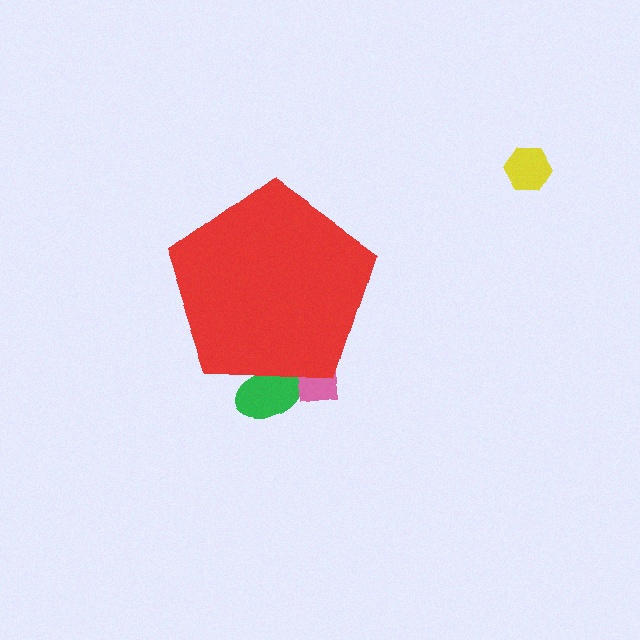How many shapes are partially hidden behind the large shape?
2 shapes are partially hidden.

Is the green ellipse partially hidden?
Yes, the green ellipse is partially hidden behind the red pentagon.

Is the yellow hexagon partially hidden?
No, the yellow hexagon is fully visible.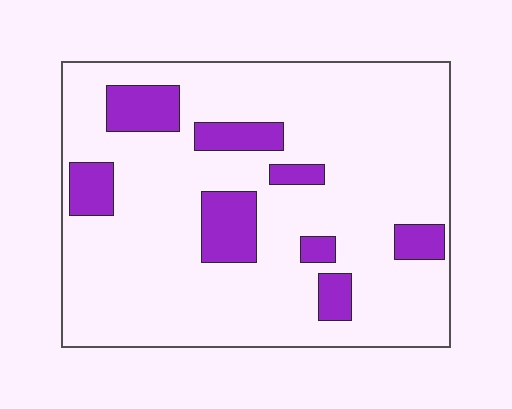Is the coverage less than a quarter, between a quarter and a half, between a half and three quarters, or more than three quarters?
Less than a quarter.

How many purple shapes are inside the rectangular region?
8.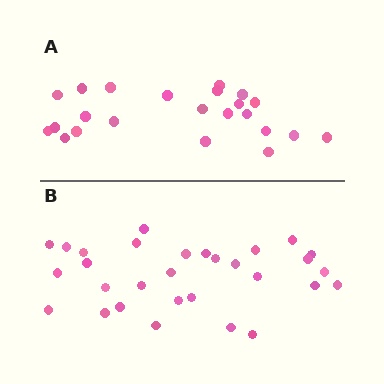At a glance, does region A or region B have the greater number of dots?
Region B (the bottom region) has more dots.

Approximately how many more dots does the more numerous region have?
Region B has roughly 8 or so more dots than region A.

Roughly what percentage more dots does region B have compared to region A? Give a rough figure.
About 30% more.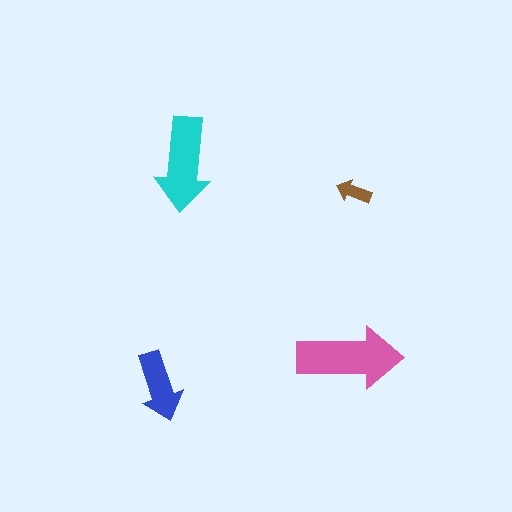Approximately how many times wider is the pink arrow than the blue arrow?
About 1.5 times wider.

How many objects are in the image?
There are 4 objects in the image.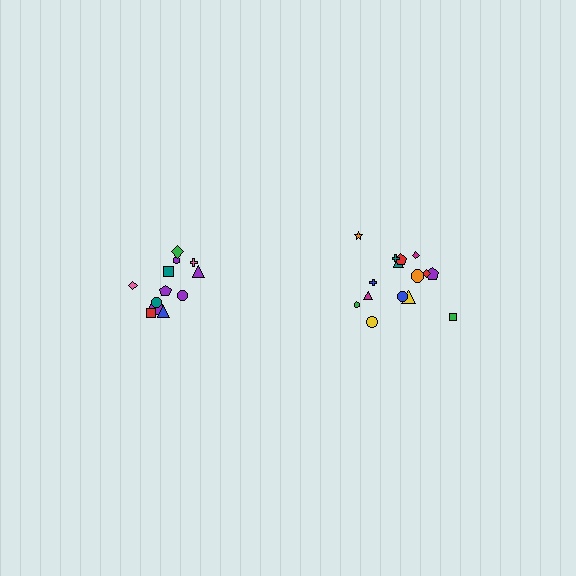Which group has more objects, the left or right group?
The right group.